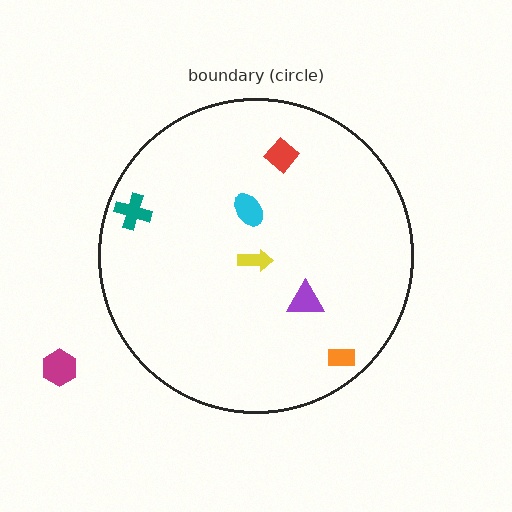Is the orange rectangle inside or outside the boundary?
Inside.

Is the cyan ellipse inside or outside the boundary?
Inside.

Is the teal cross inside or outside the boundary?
Inside.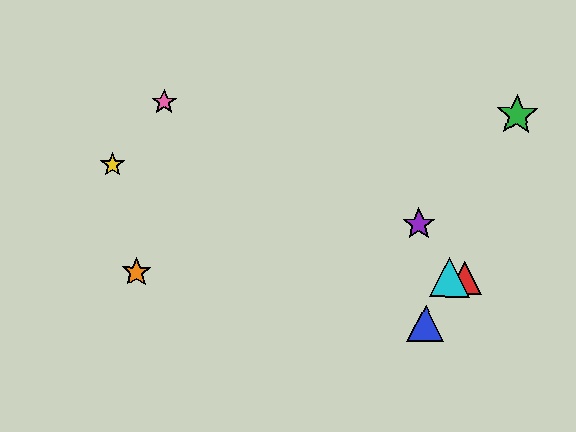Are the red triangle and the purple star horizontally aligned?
No, the red triangle is at y≈277 and the purple star is at y≈224.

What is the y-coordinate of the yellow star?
The yellow star is at y≈165.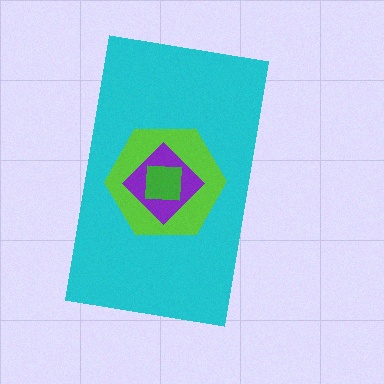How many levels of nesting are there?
4.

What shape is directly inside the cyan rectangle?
The lime hexagon.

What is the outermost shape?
The cyan rectangle.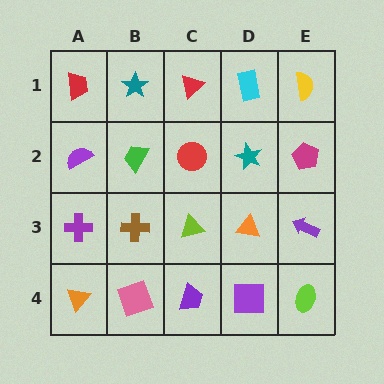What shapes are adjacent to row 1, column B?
A green trapezoid (row 2, column B), a red trapezoid (row 1, column A), a red triangle (row 1, column C).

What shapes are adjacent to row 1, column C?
A red circle (row 2, column C), a teal star (row 1, column B), a cyan rectangle (row 1, column D).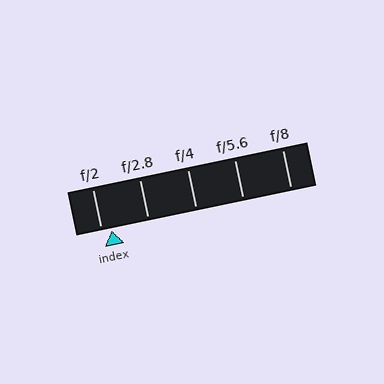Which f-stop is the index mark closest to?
The index mark is closest to f/2.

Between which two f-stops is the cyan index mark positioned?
The index mark is between f/2 and f/2.8.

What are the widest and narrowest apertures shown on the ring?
The widest aperture shown is f/2 and the narrowest is f/8.